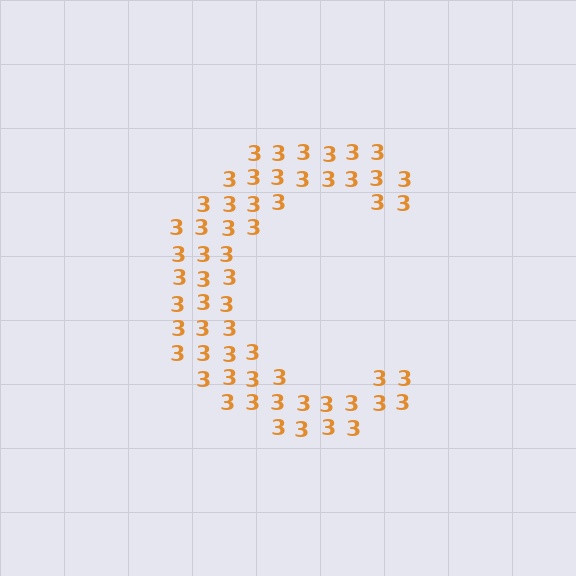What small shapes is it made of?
It is made of small digit 3's.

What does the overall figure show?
The overall figure shows the letter C.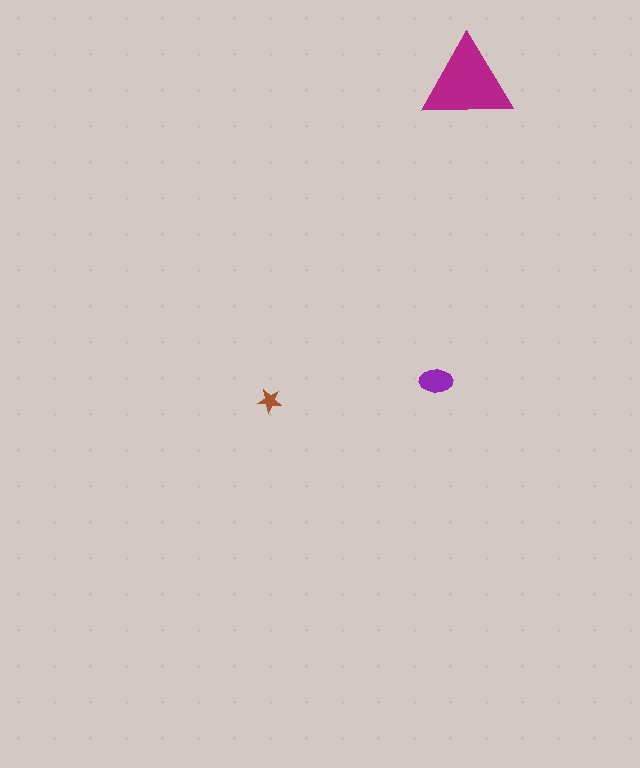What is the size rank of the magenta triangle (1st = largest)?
1st.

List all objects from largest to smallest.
The magenta triangle, the purple ellipse, the brown star.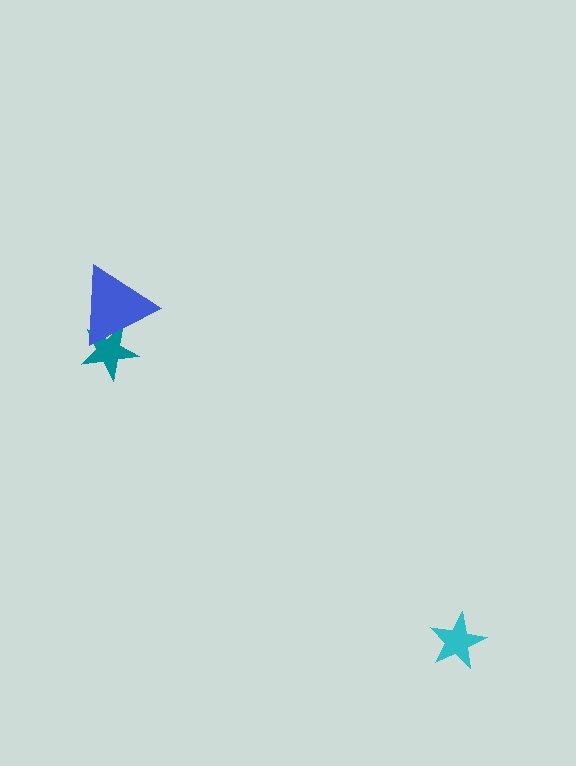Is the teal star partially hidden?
Yes, it is partially covered by another shape.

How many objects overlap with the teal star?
1 object overlaps with the teal star.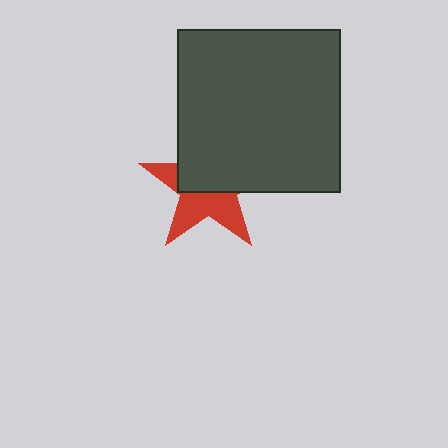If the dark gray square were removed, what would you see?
You would see the complete red star.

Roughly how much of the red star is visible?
About half of it is visible (roughly 47%).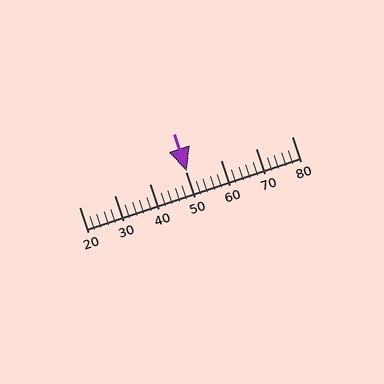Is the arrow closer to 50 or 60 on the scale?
The arrow is closer to 50.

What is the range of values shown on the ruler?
The ruler shows values from 20 to 80.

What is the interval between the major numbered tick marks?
The major tick marks are spaced 10 units apart.